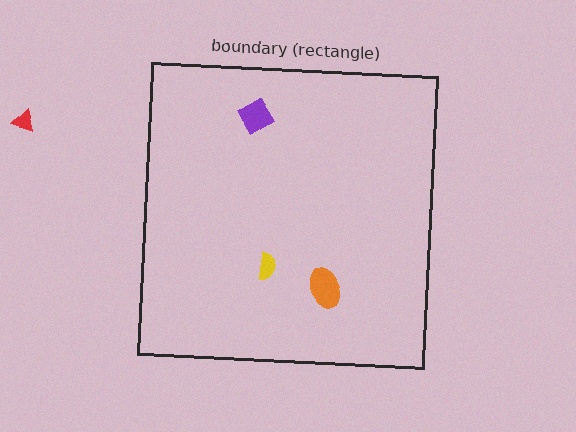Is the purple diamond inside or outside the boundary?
Inside.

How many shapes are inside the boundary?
3 inside, 1 outside.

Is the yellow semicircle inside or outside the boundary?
Inside.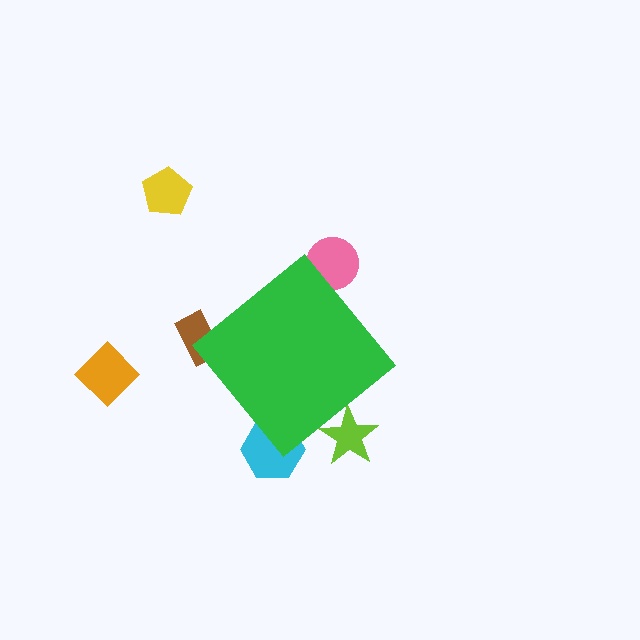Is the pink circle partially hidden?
Yes, the pink circle is partially hidden behind the green diamond.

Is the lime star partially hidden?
Yes, the lime star is partially hidden behind the green diamond.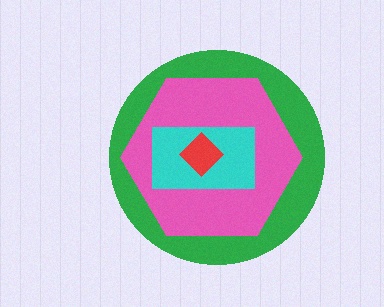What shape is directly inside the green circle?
The pink hexagon.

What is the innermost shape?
The red diamond.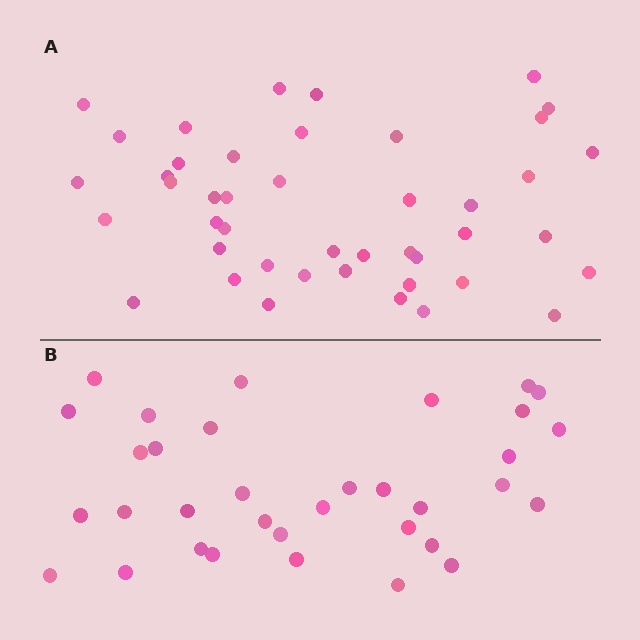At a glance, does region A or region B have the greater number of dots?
Region A (the top region) has more dots.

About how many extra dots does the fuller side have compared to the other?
Region A has roughly 10 or so more dots than region B.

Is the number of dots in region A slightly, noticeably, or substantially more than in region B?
Region A has noticeably more, but not dramatically so. The ratio is roughly 1.3 to 1.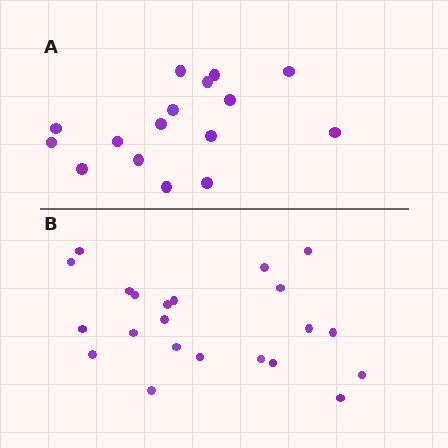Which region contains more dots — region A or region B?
Region B (the bottom region) has more dots.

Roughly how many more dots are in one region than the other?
Region B has about 6 more dots than region A.